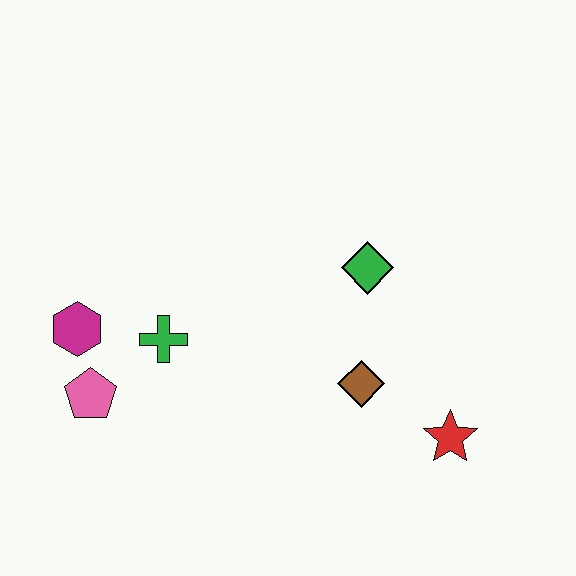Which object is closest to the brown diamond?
The red star is closest to the brown diamond.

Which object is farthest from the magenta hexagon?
The red star is farthest from the magenta hexagon.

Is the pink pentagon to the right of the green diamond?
No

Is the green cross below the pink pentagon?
No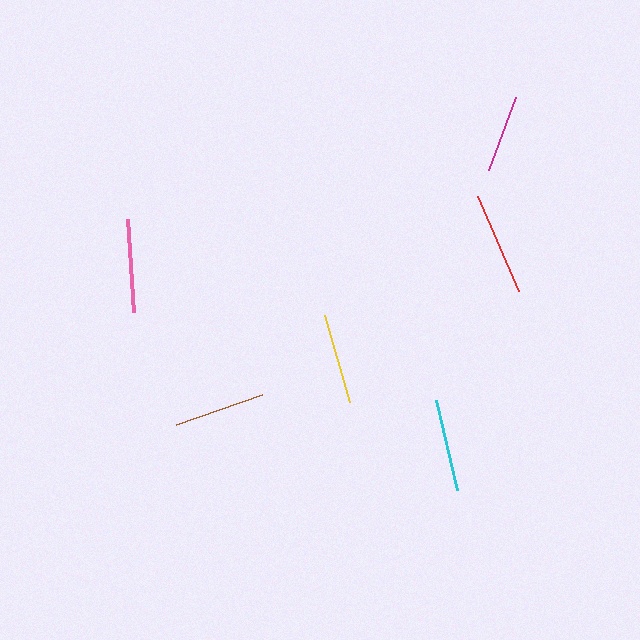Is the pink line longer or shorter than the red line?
The red line is longer than the pink line.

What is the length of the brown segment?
The brown segment is approximately 91 pixels long.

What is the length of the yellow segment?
The yellow segment is approximately 91 pixels long.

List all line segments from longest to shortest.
From longest to shortest: red, pink, cyan, brown, yellow, magenta.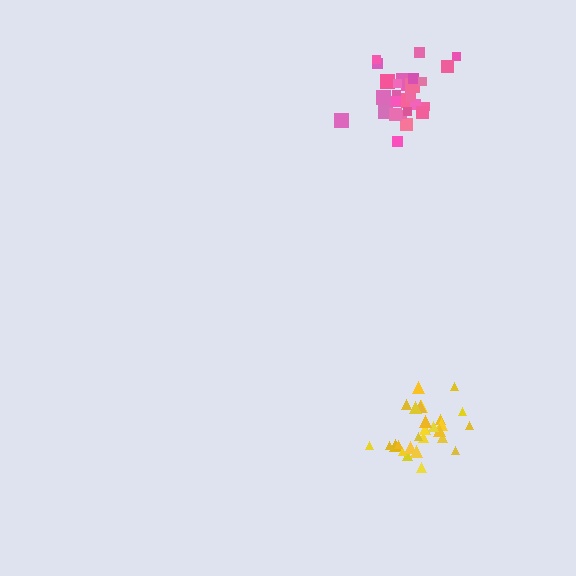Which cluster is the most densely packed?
Pink.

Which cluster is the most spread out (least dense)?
Yellow.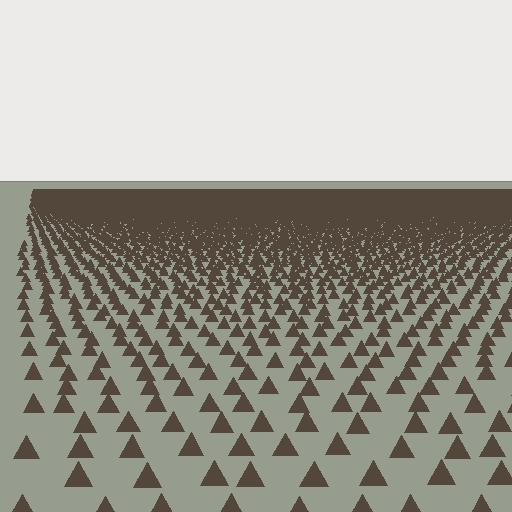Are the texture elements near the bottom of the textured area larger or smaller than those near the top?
Larger. Near the bottom, elements are closer to the viewer and appear at a bigger on-screen size.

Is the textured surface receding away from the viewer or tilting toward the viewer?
The surface is receding away from the viewer. Texture elements get smaller and denser toward the top.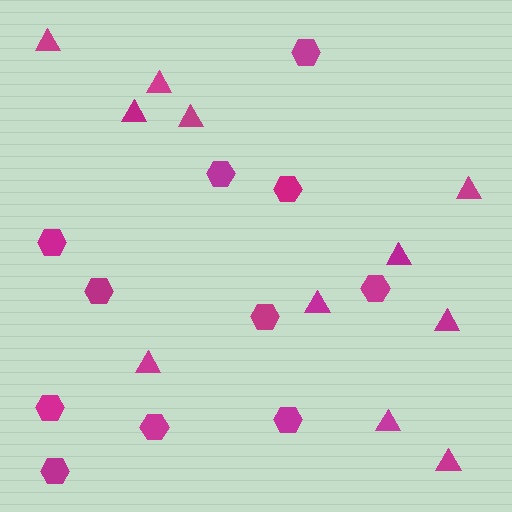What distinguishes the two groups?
There are 2 groups: one group of hexagons (11) and one group of triangles (11).